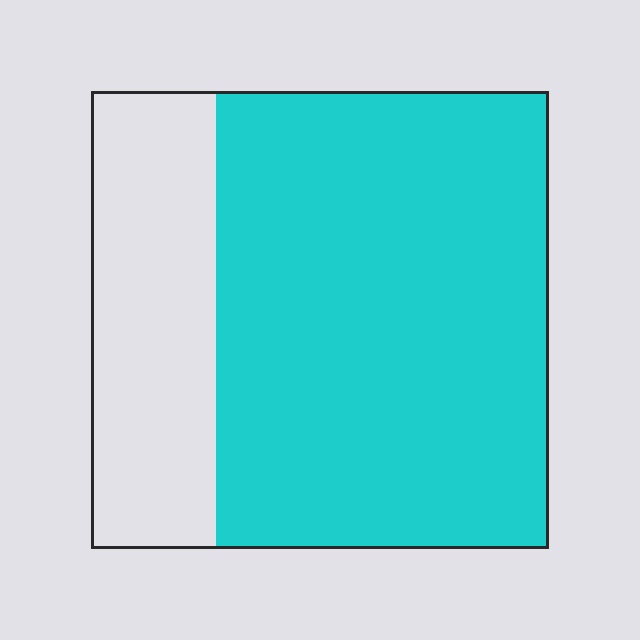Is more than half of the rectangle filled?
Yes.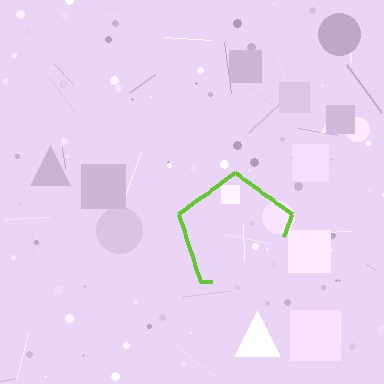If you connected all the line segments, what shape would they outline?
They would outline a pentagon.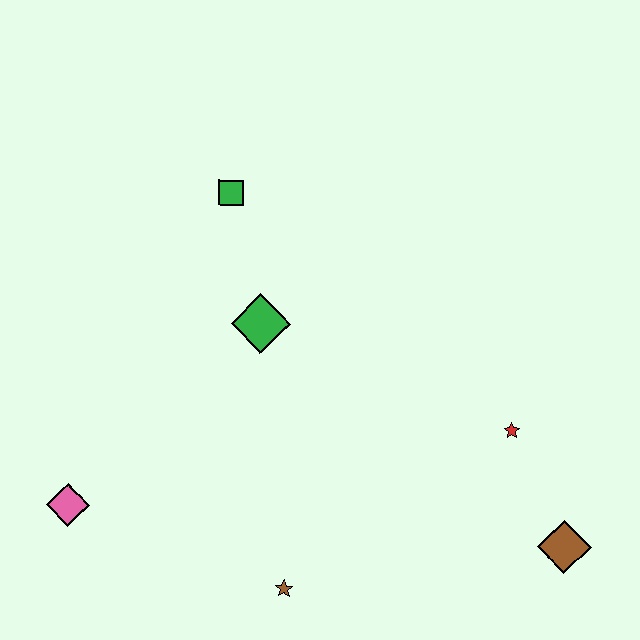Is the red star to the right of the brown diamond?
No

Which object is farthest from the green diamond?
The brown diamond is farthest from the green diamond.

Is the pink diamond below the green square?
Yes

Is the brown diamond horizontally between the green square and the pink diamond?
No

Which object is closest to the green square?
The green diamond is closest to the green square.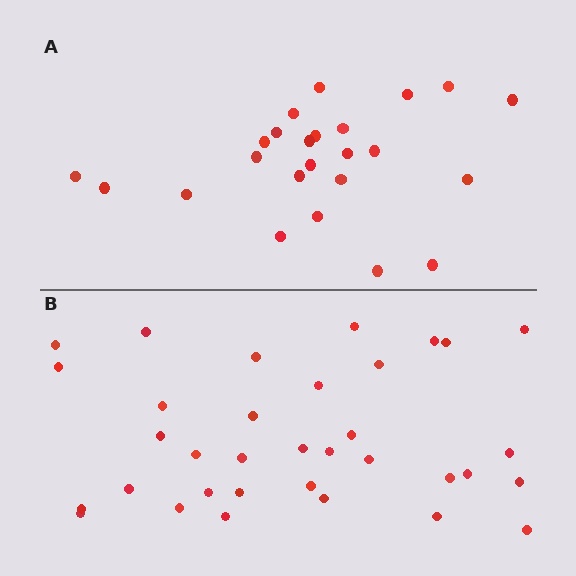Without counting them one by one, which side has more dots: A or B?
Region B (the bottom region) has more dots.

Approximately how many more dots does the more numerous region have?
Region B has roughly 10 or so more dots than region A.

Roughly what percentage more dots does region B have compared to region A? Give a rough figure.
About 40% more.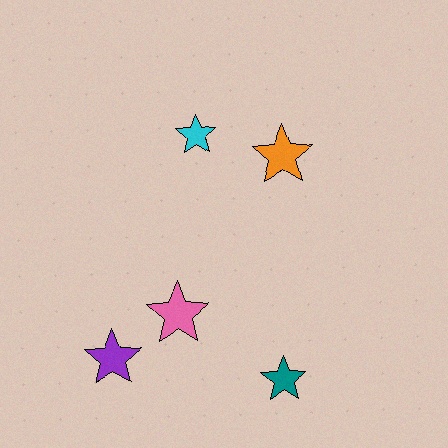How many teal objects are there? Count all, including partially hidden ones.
There is 1 teal object.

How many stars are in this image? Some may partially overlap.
There are 5 stars.